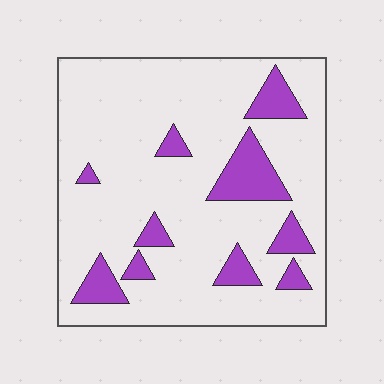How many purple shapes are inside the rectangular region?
10.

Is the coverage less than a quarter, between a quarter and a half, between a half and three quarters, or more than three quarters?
Less than a quarter.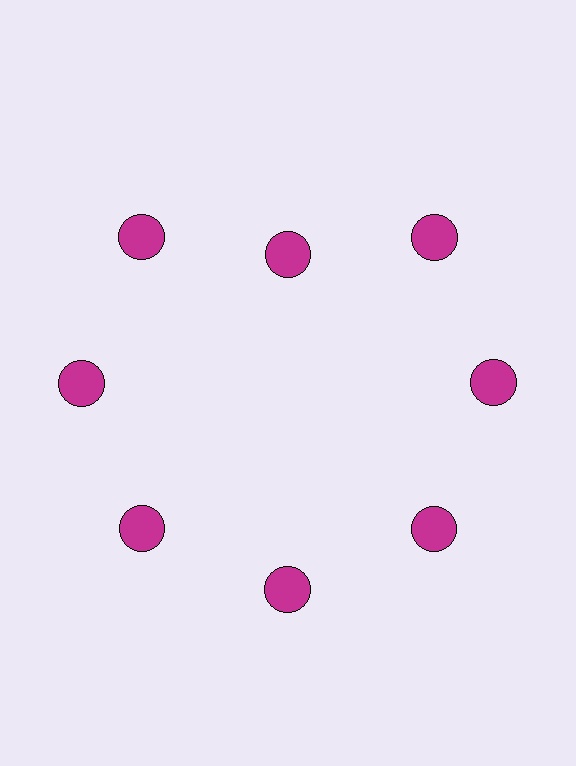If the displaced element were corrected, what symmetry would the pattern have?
It would have 8-fold rotational symmetry — the pattern would map onto itself every 45 degrees.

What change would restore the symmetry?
The symmetry would be restored by moving it outward, back onto the ring so that all 8 circles sit at equal angles and equal distance from the center.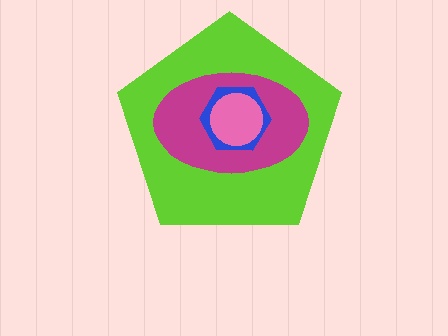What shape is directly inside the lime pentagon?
The magenta ellipse.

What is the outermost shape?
The lime pentagon.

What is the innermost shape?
The pink circle.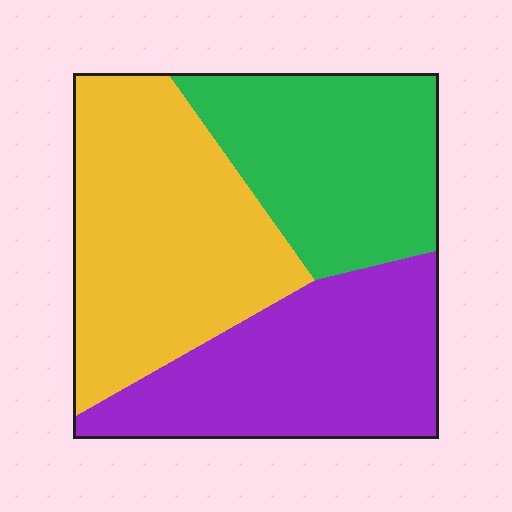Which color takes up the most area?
Yellow, at roughly 40%.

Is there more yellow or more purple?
Yellow.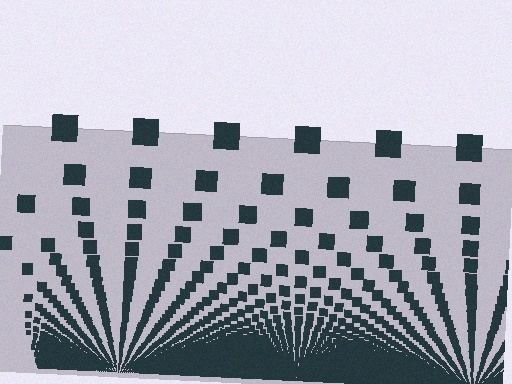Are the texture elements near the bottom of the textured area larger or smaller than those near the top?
Smaller. The gradient is inverted — elements near the bottom are smaller and denser.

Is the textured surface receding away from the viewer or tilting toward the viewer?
The surface appears to tilt toward the viewer. Texture elements get larger and sparser toward the top.